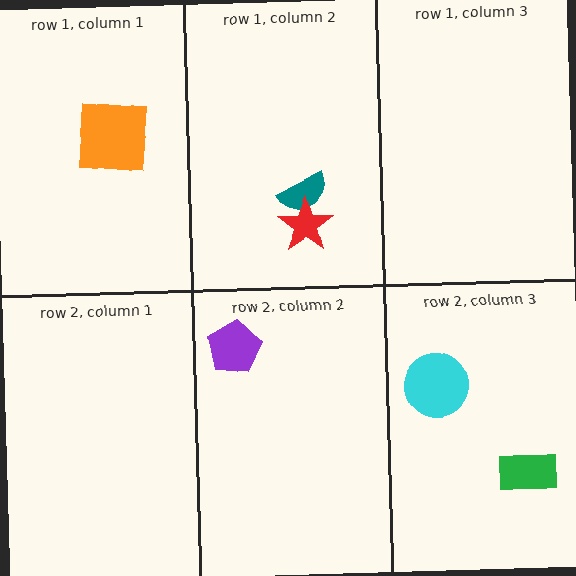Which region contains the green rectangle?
The row 2, column 3 region.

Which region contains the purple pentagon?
The row 2, column 2 region.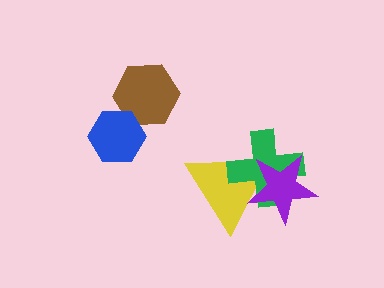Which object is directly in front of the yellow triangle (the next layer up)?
The green cross is directly in front of the yellow triangle.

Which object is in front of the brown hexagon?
The blue hexagon is in front of the brown hexagon.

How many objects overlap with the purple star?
2 objects overlap with the purple star.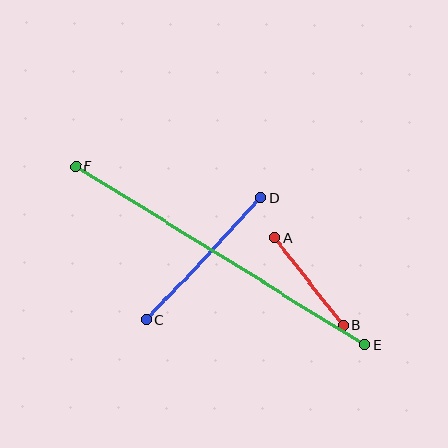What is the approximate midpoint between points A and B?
The midpoint is at approximately (309, 281) pixels.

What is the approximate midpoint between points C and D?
The midpoint is at approximately (204, 259) pixels.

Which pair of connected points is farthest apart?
Points E and F are farthest apart.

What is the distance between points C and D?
The distance is approximately 168 pixels.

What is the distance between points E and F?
The distance is approximately 340 pixels.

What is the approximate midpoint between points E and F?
The midpoint is at approximately (220, 255) pixels.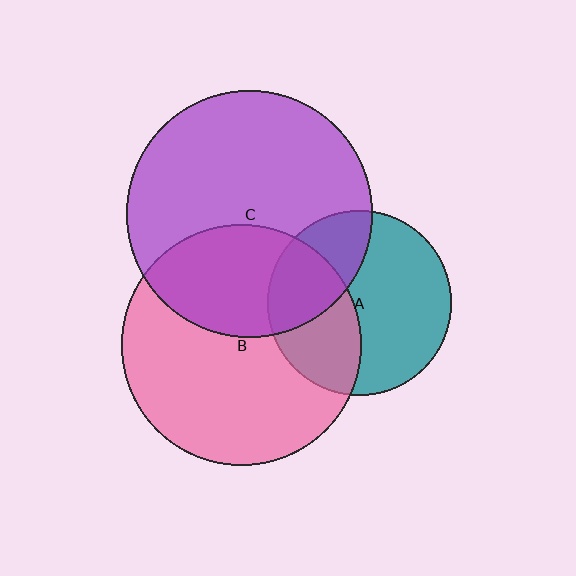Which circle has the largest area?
Circle C (purple).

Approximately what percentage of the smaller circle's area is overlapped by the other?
Approximately 35%.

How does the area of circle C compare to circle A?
Approximately 1.8 times.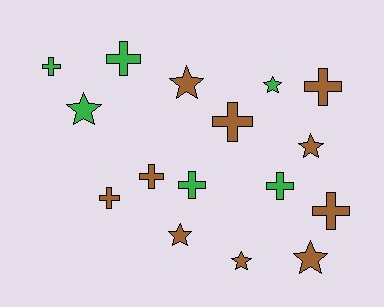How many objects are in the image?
There are 16 objects.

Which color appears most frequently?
Brown, with 10 objects.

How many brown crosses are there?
There are 5 brown crosses.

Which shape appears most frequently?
Cross, with 9 objects.